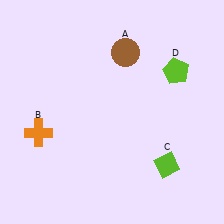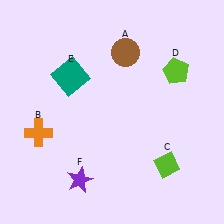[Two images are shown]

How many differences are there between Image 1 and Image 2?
There are 2 differences between the two images.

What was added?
A teal square (E), a purple star (F) were added in Image 2.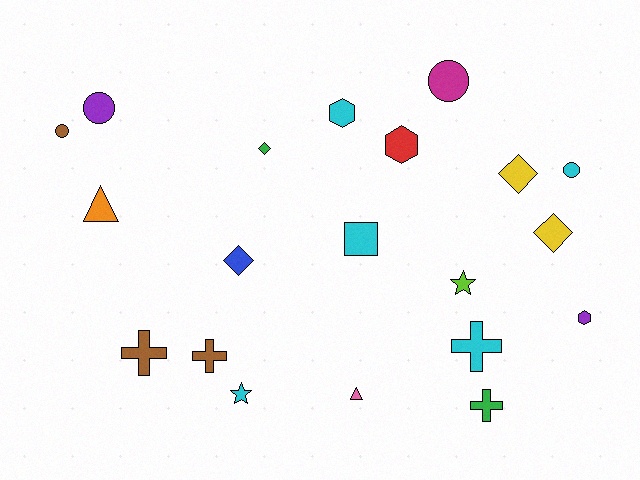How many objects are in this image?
There are 20 objects.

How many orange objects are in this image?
There is 1 orange object.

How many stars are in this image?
There are 2 stars.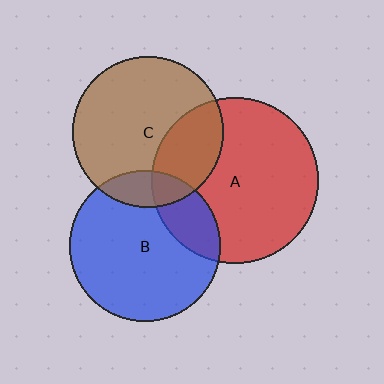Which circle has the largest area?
Circle A (red).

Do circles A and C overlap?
Yes.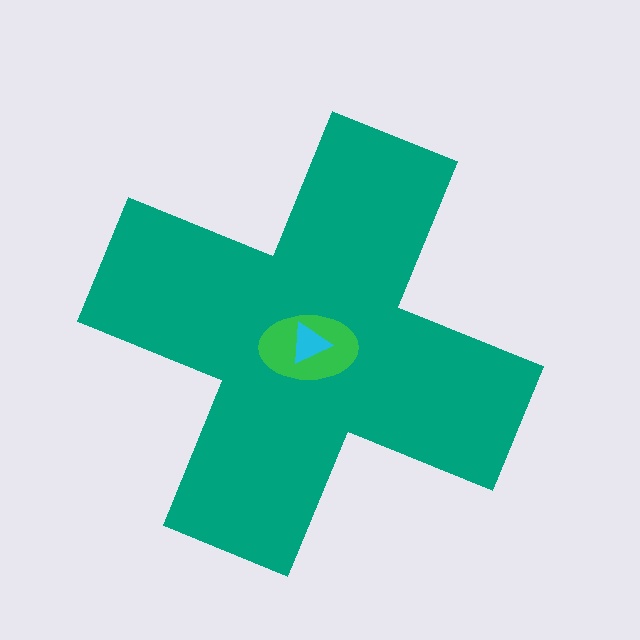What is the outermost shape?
The teal cross.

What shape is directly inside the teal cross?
The green ellipse.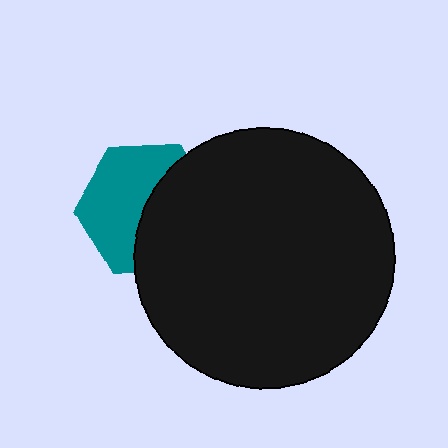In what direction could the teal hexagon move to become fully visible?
The teal hexagon could move left. That would shift it out from behind the black circle entirely.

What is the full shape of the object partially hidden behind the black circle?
The partially hidden object is a teal hexagon.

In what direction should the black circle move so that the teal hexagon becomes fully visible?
The black circle should move right. That is the shortest direction to clear the overlap and leave the teal hexagon fully visible.